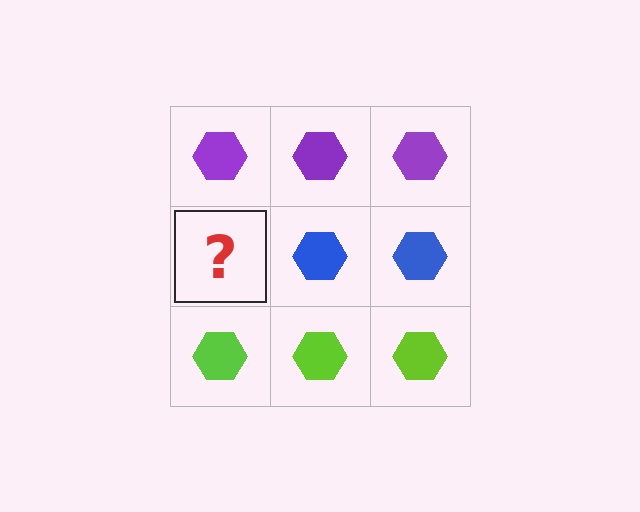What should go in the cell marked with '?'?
The missing cell should contain a blue hexagon.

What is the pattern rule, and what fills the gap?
The rule is that each row has a consistent color. The gap should be filled with a blue hexagon.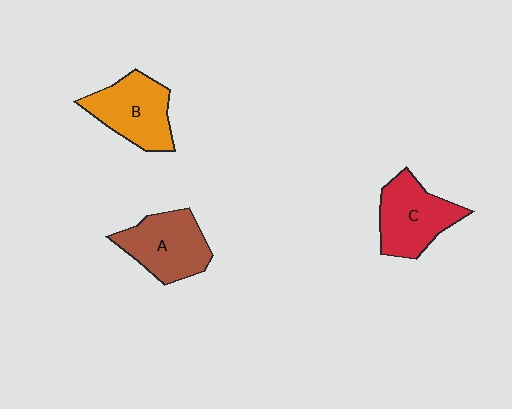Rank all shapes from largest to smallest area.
From largest to smallest: C (red), A (brown), B (orange).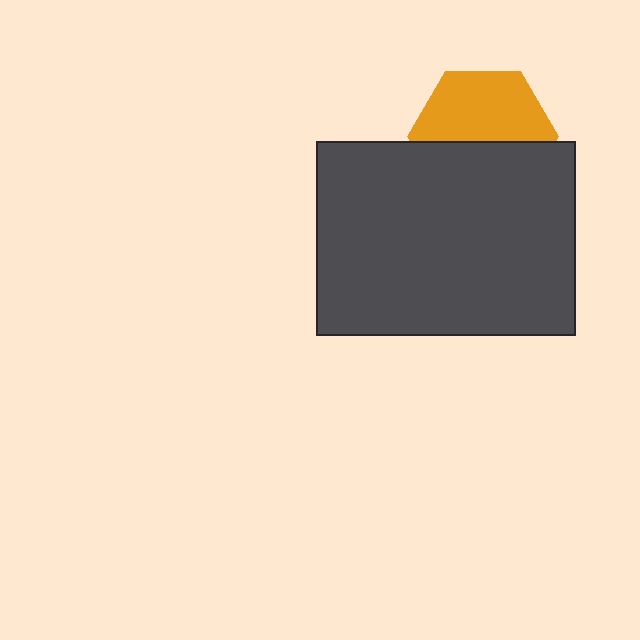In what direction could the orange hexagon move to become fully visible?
The orange hexagon could move up. That would shift it out from behind the dark gray rectangle entirely.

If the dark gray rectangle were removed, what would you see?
You would see the complete orange hexagon.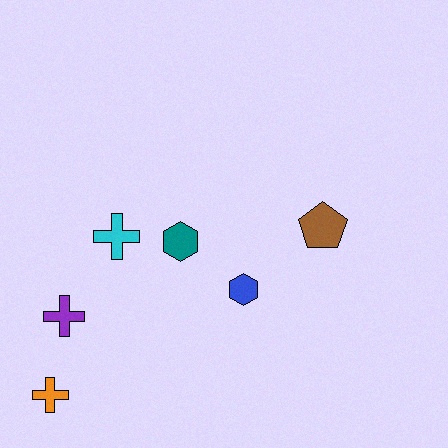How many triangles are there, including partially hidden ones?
There are no triangles.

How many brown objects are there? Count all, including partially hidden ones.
There is 1 brown object.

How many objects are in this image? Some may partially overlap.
There are 6 objects.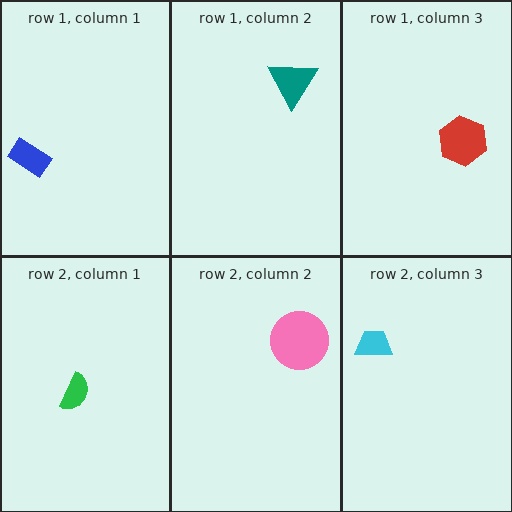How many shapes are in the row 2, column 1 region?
1.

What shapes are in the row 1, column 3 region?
The red hexagon.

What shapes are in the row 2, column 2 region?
The pink circle.